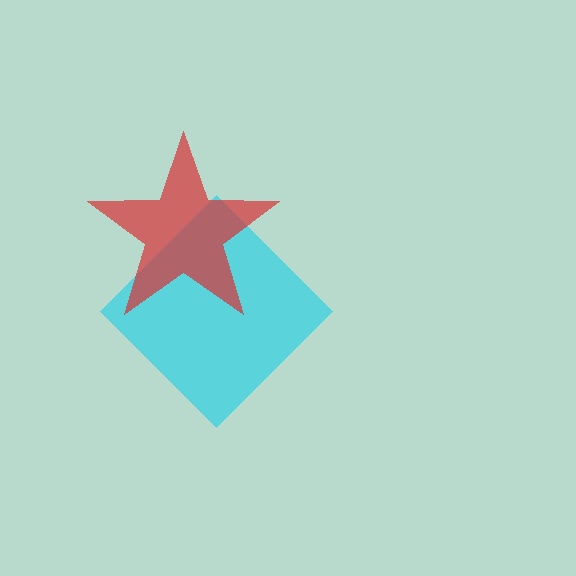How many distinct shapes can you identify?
There are 2 distinct shapes: a cyan diamond, a red star.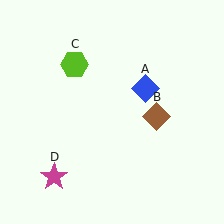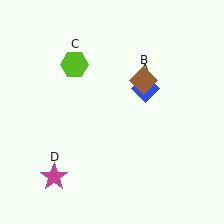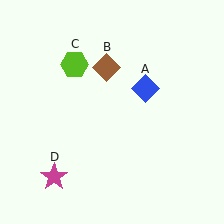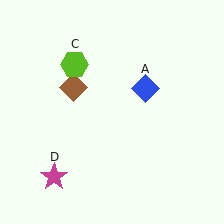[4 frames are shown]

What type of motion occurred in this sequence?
The brown diamond (object B) rotated counterclockwise around the center of the scene.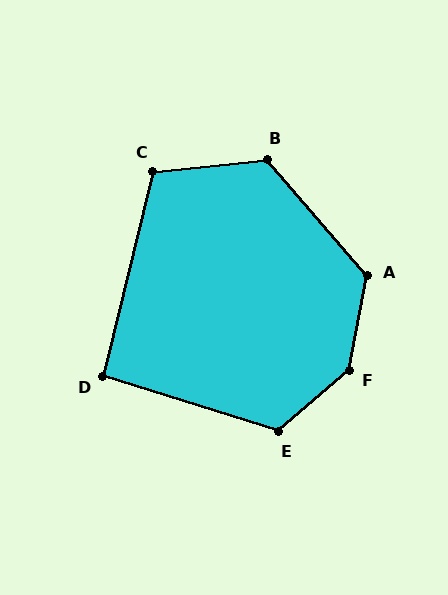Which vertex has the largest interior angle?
F, at approximately 142 degrees.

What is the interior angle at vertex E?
Approximately 122 degrees (obtuse).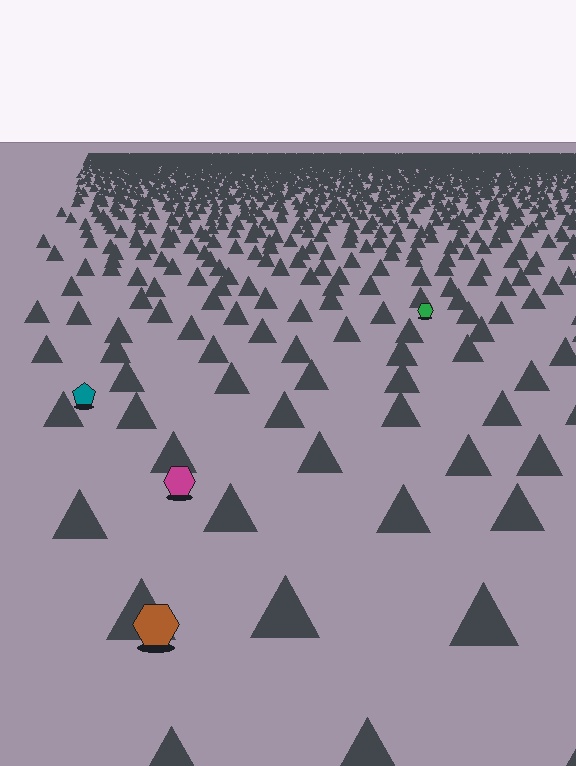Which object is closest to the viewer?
The brown hexagon is closest. The texture marks near it are larger and more spread out.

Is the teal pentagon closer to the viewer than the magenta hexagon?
No. The magenta hexagon is closer — you can tell from the texture gradient: the ground texture is coarser near it.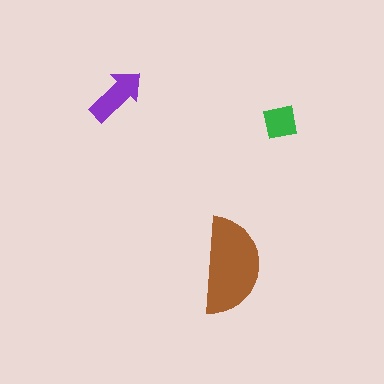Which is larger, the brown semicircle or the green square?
The brown semicircle.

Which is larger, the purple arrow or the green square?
The purple arrow.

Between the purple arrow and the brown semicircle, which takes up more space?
The brown semicircle.